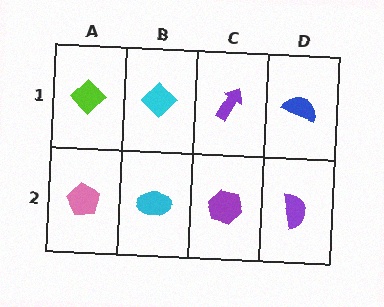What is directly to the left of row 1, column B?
A lime diamond.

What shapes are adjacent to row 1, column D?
A purple semicircle (row 2, column D), a purple arrow (row 1, column C).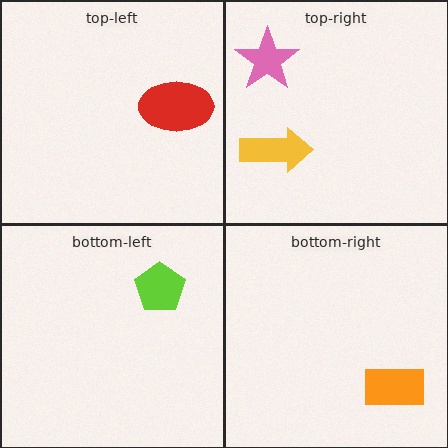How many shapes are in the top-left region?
1.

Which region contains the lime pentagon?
The bottom-left region.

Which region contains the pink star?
The top-right region.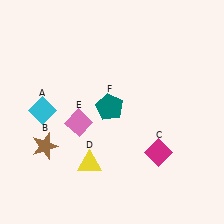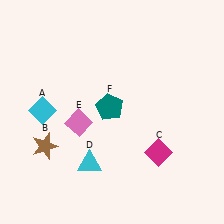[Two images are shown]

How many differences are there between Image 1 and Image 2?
There is 1 difference between the two images.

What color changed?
The triangle (D) changed from yellow in Image 1 to cyan in Image 2.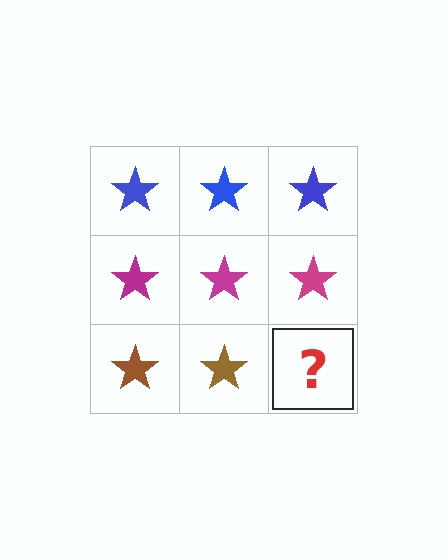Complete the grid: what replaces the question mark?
The question mark should be replaced with a brown star.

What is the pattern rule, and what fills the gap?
The rule is that each row has a consistent color. The gap should be filled with a brown star.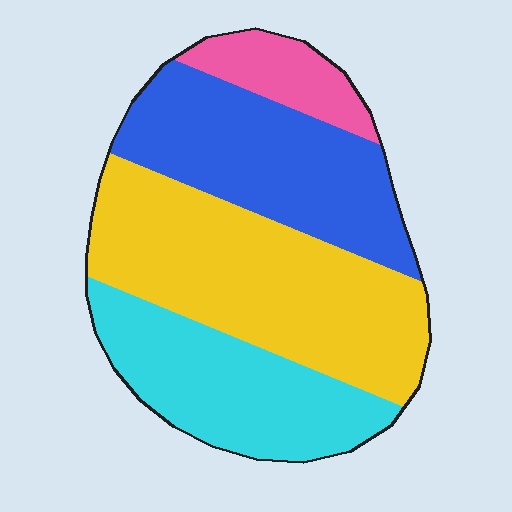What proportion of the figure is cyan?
Cyan takes up about one quarter (1/4) of the figure.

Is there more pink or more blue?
Blue.